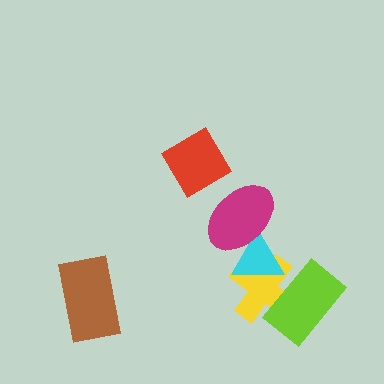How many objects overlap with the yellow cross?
2 objects overlap with the yellow cross.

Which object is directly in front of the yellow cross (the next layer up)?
The cyan triangle is directly in front of the yellow cross.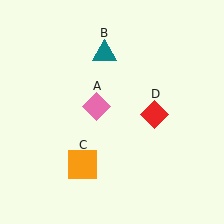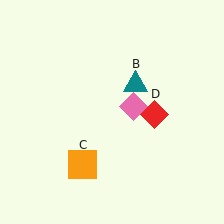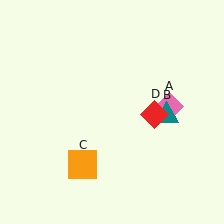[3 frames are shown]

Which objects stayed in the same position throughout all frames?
Orange square (object C) and red diamond (object D) remained stationary.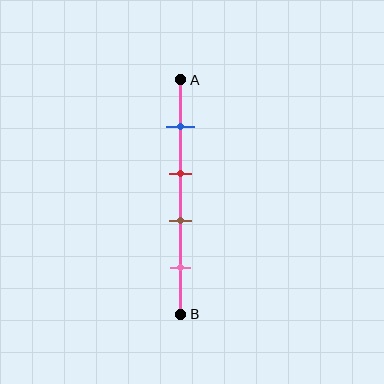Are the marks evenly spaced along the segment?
Yes, the marks are approximately evenly spaced.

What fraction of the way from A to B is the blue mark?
The blue mark is approximately 20% (0.2) of the way from A to B.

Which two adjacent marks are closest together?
The red and brown marks are the closest adjacent pair.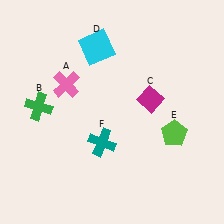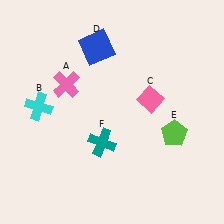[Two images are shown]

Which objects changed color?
B changed from green to cyan. C changed from magenta to pink. D changed from cyan to blue.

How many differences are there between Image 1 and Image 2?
There are 3 differences between the two images.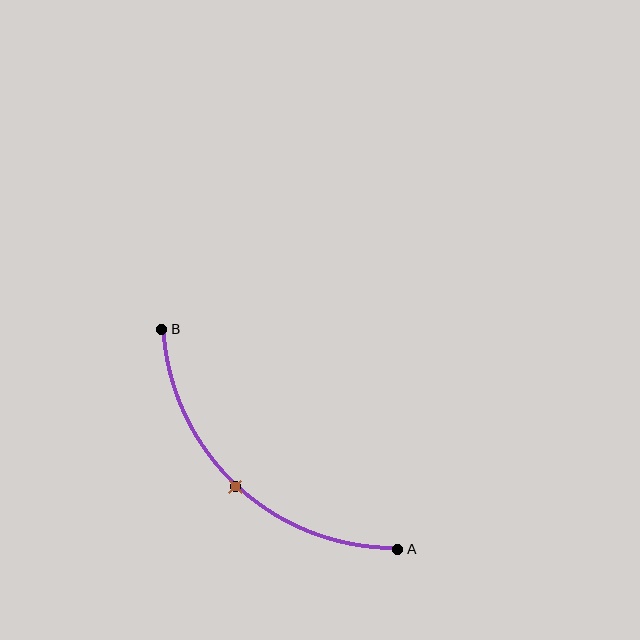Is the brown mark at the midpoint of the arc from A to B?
Yes. The brown mark lies on the arc at equal arc-length from both A and B — it is the arc midpoint.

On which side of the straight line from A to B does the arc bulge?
The arc bulges below and to the left of the straight line connecting A and B.